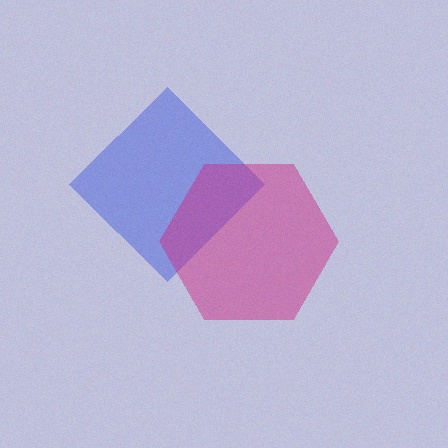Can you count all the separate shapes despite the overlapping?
Yes, there are 2 separate shapes.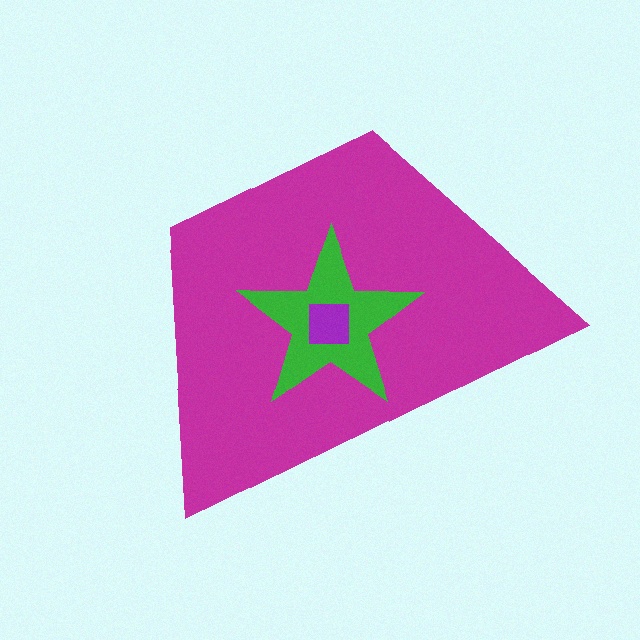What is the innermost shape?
The purple square.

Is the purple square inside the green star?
Yes.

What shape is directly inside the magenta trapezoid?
The green star.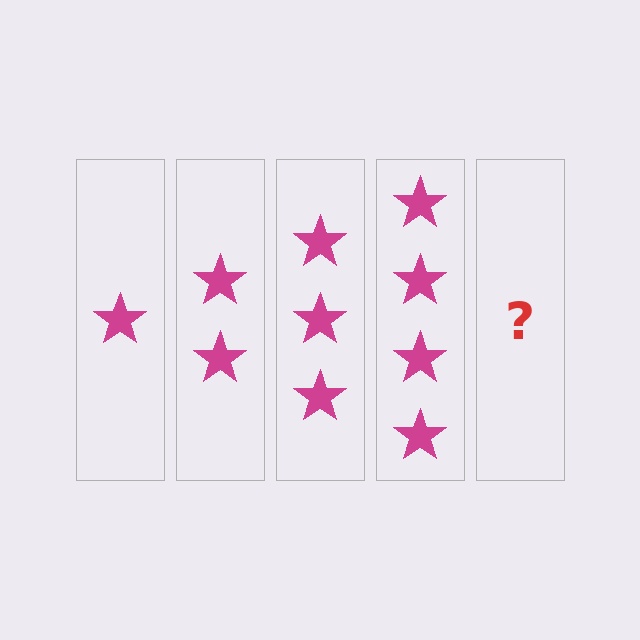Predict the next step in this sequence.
The next step is 5 stars.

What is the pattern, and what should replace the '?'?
The pattern is that each step adds one more star. The '?' should be 5 stars.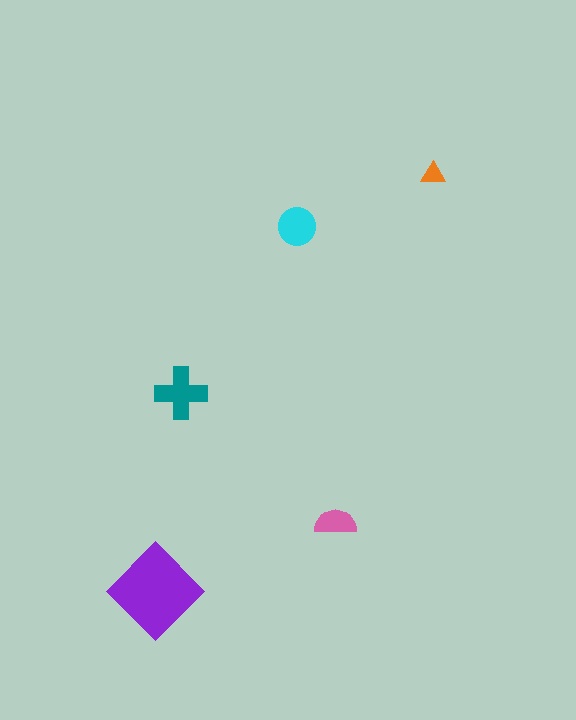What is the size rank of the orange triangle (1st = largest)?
5th.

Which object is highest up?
The orange triangle is topmost.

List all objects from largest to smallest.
The purple diamond, the teal cross, the cyan circle, the pink semicircle, the orange triangle.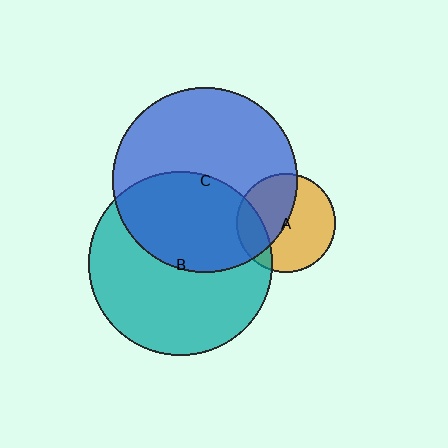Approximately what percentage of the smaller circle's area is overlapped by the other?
Approximately 45%.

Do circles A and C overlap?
Yes.